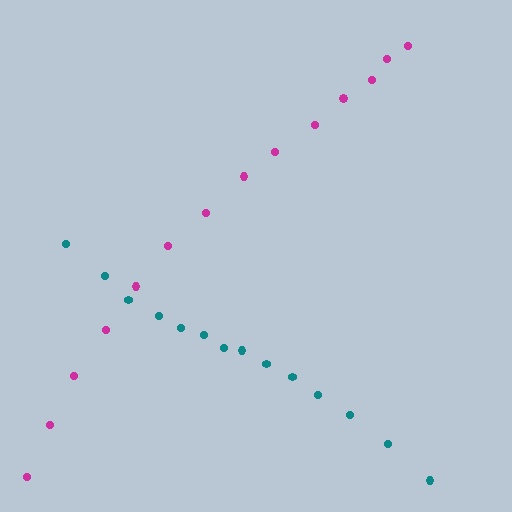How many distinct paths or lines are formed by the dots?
There are 2 distinct paths.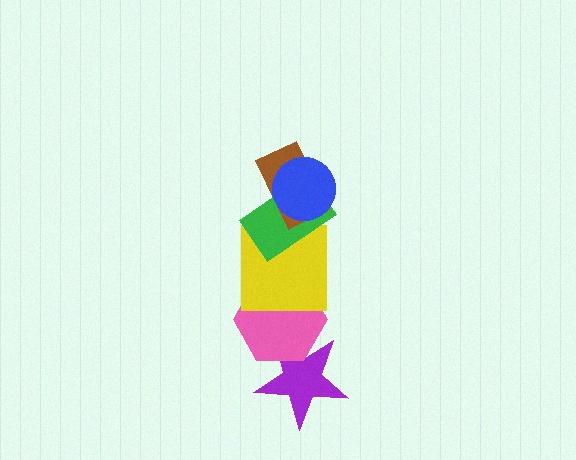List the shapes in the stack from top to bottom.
From top to bottom: the blue circle, the brown rectangle, the green rectangle, the yellow square, the pink hexagon, the purple star.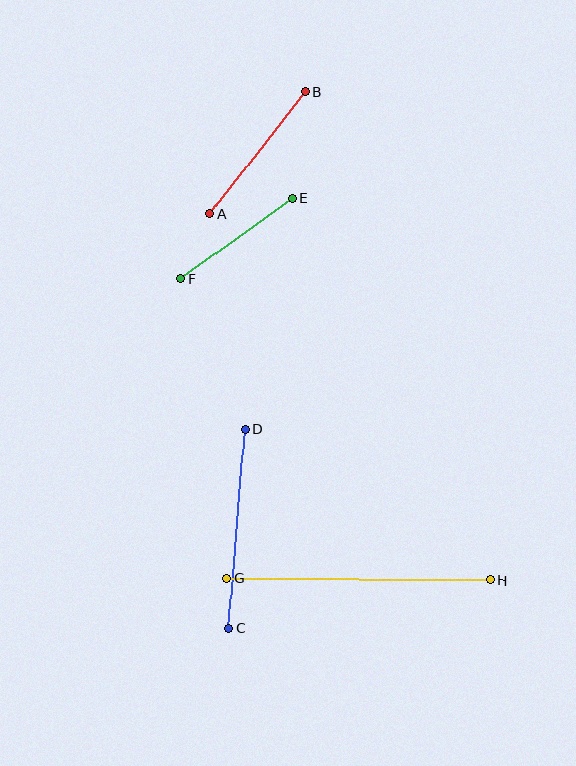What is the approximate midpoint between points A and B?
The midpoint is at approximately (258, 153) pixels.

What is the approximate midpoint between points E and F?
The midpoint is at approximately (237, 239) pixels.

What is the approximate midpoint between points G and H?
The midpoint is at approximately (358, 579) pixels.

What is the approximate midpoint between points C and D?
The midpoint is at approximately (237, 529) pixels.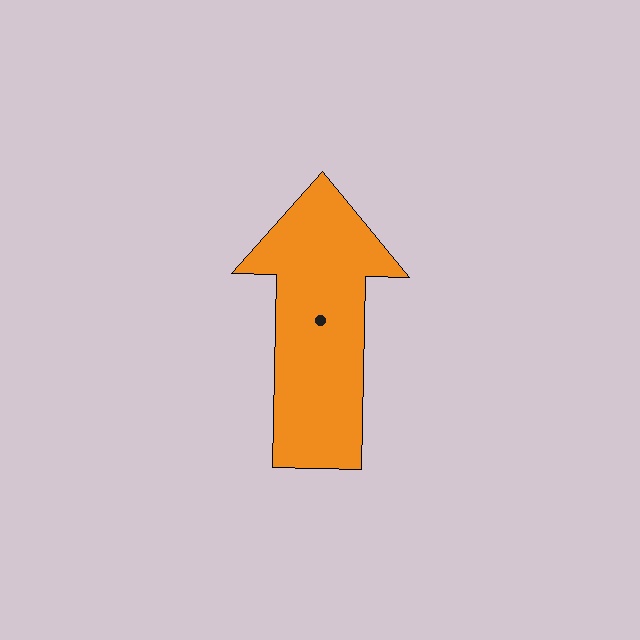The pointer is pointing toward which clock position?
Roughly 12 o'clock.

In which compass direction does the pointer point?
North.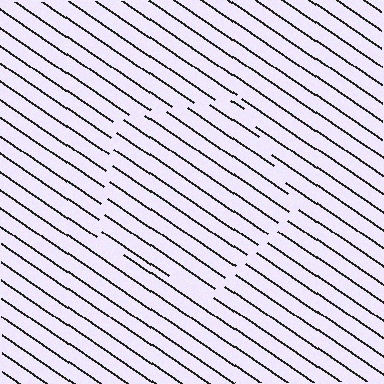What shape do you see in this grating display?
An illusory pentagon. The interior of the shape contains the same grating, shifted by half a period — the contour is defined by the phase discontinuity where line-ends from the inner and outer gratings abut.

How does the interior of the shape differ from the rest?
The interior of the shape contains the same grating, shifted by half a period — the contour is defined by the phase discontinuity where line-ends from the inner and outer gratings abut.